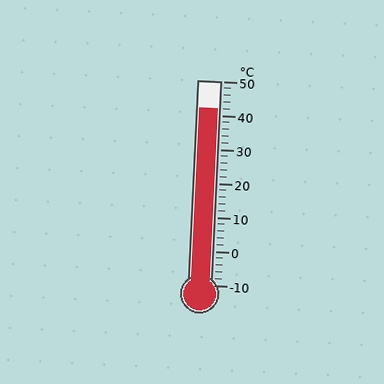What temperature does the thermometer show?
The thermometer shows approximately 42°C.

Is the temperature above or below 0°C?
The temperature is above 0°C.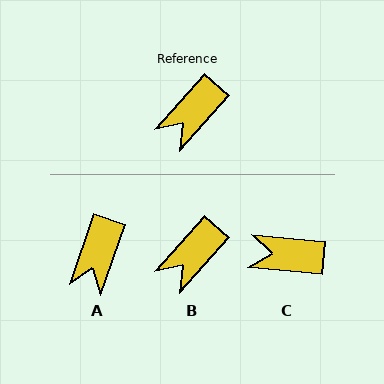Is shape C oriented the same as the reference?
No, it is off by about 54 degrees.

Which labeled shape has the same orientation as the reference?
B.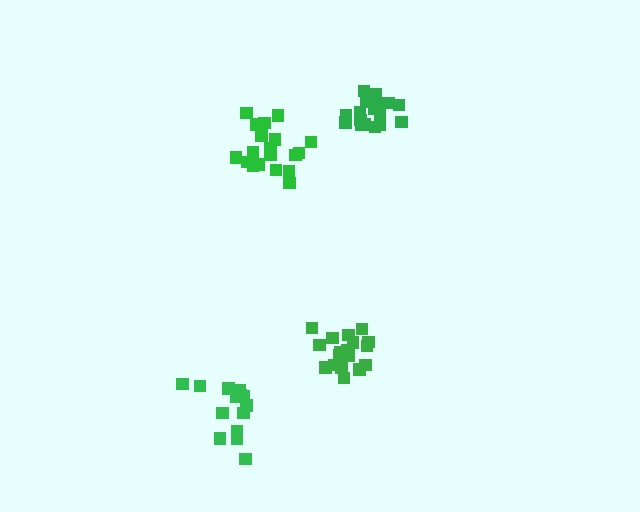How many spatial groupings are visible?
There are 4 spatial groupings.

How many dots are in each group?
Group 1: 19 dots, Group 2: 17 dots, Group 3: 14 dots, Group 4: 19 dots (69 total).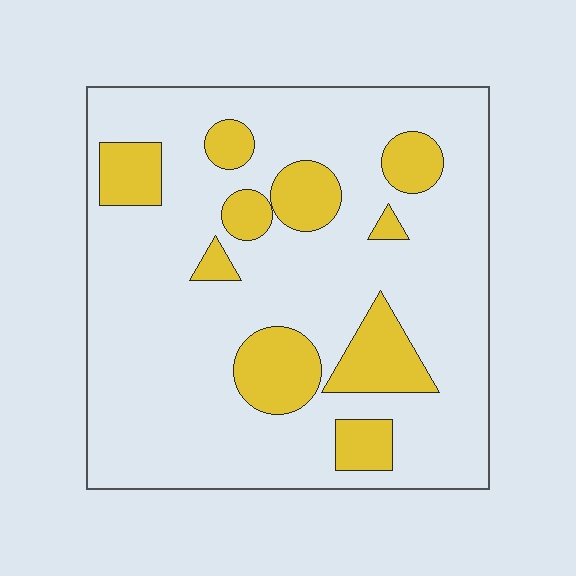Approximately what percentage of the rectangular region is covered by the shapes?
Approximately 20%.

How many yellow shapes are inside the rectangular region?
10.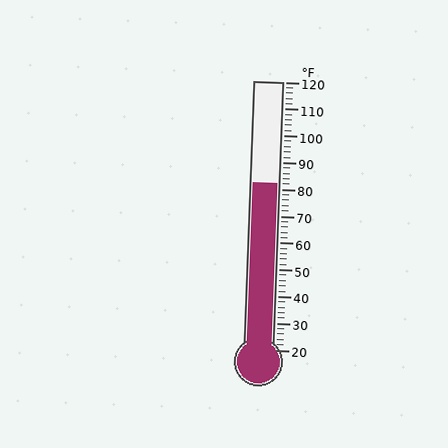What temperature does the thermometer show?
The thermometer shows approximately 82°F.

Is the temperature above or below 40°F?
The temperature is above 40°F.